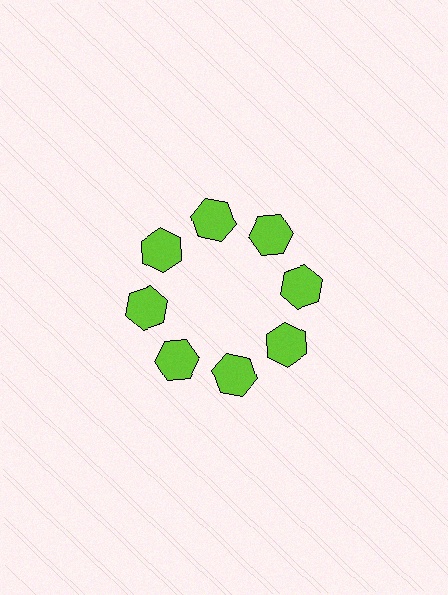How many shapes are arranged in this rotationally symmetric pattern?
There are 8 shapes, arranged in 8 groups of 1.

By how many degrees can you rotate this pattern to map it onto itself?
The pattern maps onto itself every 45 degrees of rotation.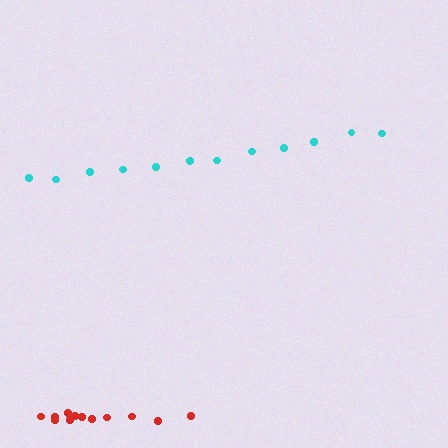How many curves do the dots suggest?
There are 2 distinct paths.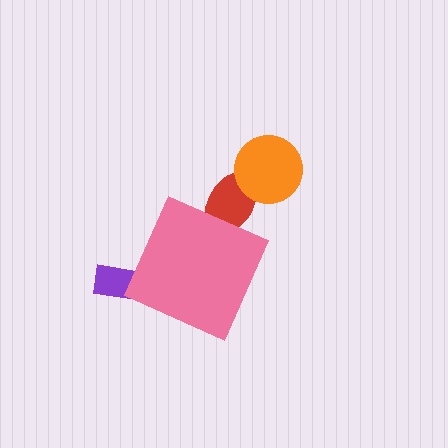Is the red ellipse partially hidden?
Yes, the red ellipse is partially hidden behind the pink diamond.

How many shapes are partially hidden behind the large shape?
2 shapes are partially hidden.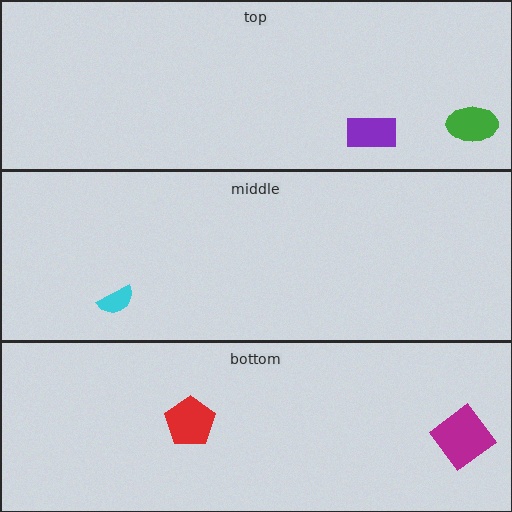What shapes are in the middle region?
The cyan semicircle.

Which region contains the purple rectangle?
The top region.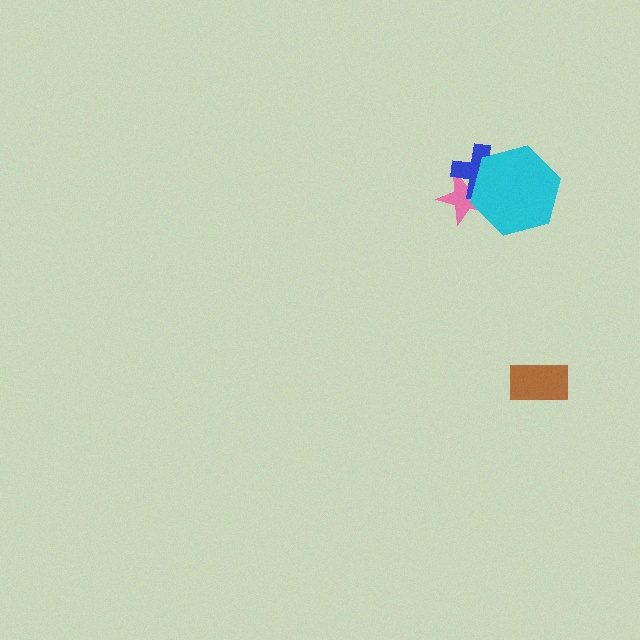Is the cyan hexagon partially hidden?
No, no other shape covers it.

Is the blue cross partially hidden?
Yes, it is partially covered by another shape.